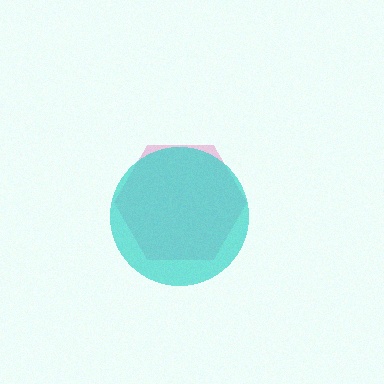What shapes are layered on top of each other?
The layered shapes are: a pink hexagon, a cyan circle.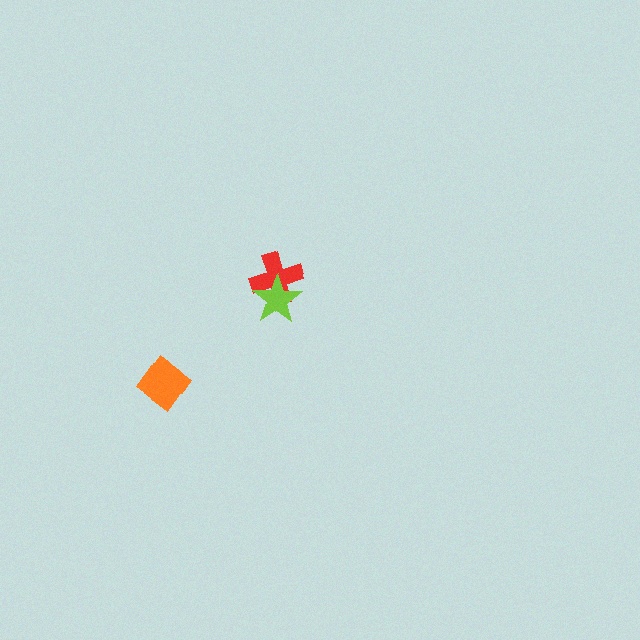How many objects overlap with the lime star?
1 object overlaps with the lime star.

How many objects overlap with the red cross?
1 object overlaps with the red cross.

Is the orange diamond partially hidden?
No, no other shape covers it.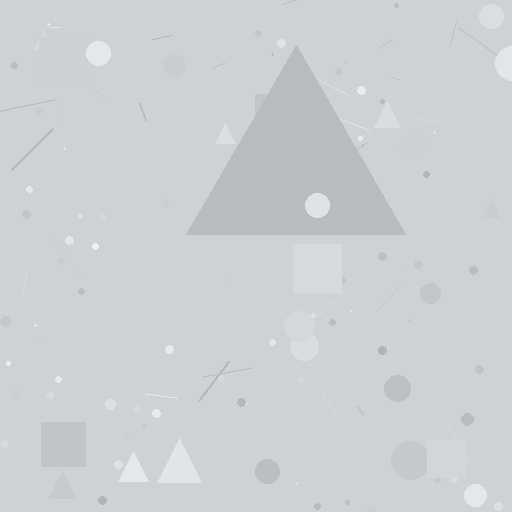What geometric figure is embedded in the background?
A triangle is embedded in the background.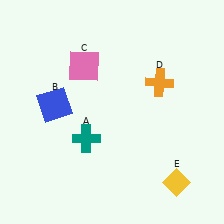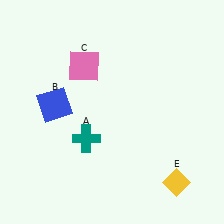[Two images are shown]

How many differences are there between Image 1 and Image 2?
There is 1 difference between the two images.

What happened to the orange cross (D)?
The orange cross (D) was removed in Image 2. It was in the top-right area of Image 1.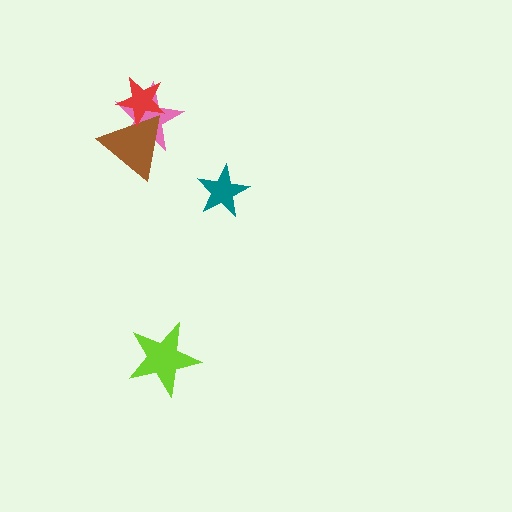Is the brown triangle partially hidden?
Yes, it is partially covered by another shape.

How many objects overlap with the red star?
2 objects overlap with the red star.